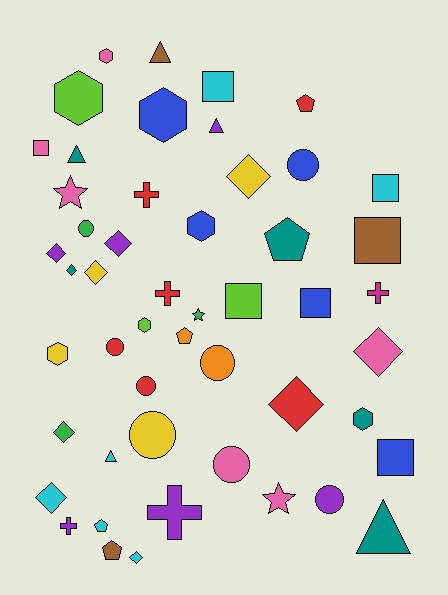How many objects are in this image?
There are 50 objects.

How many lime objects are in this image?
There are 3 lime objects.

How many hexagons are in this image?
There are 7 hexagons.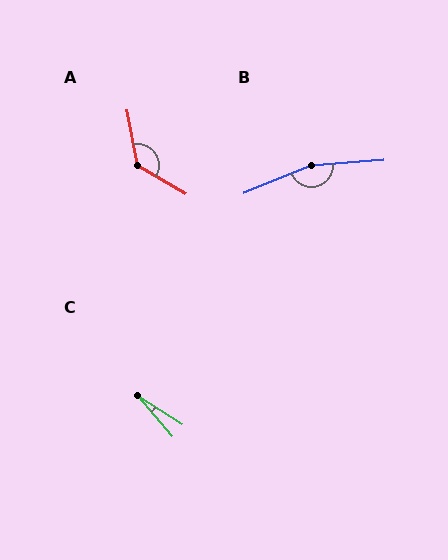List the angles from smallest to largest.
C (16°), A (132°), B (162°).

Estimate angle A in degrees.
Approximately 132 degrees.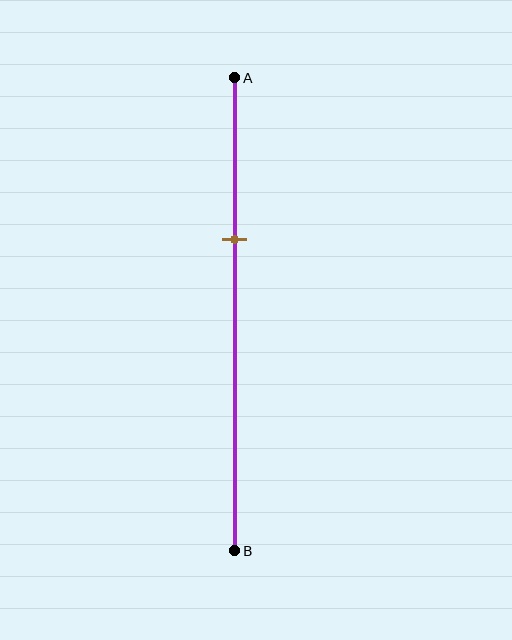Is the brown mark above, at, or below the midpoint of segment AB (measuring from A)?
The brown mark is above the midpoint of segment AB.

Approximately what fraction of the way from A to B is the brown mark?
The brown mark is approximately 35% of the way from A to B.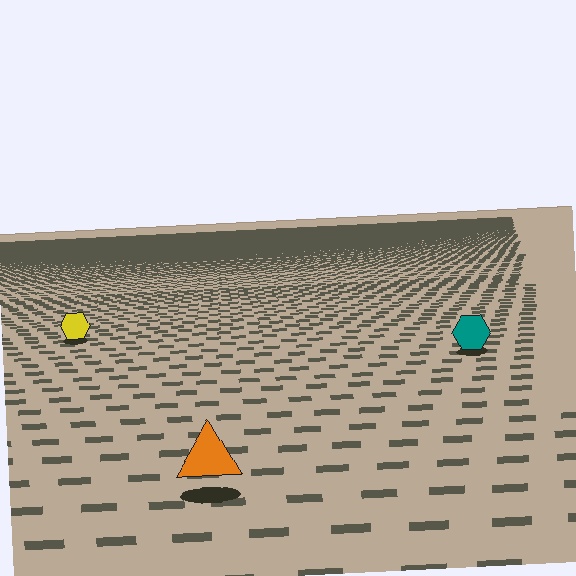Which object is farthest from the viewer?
The yellow hexagon is farthest from the viewer. It appears smaller and the ground texture around it is denser.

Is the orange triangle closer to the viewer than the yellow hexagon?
Yes. The orange triangle is closer — you can tell from the texture gradient: the ground texture is coarser near it.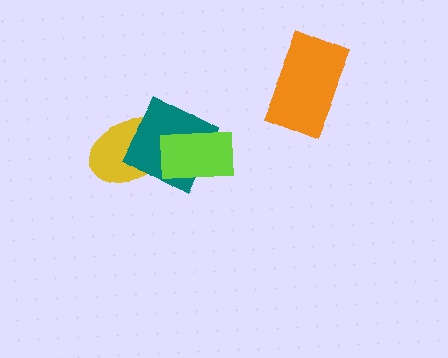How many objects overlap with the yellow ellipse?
2 objects overlap with the yellow ellipse.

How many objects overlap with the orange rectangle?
0 objects overlap with the orange rectangle.